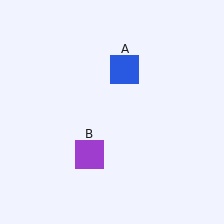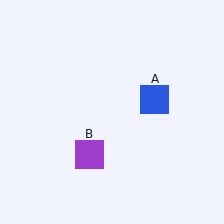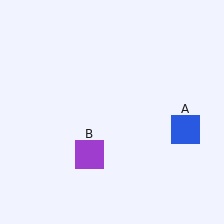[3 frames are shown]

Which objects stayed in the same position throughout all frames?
Purple square (object B) remained stationary.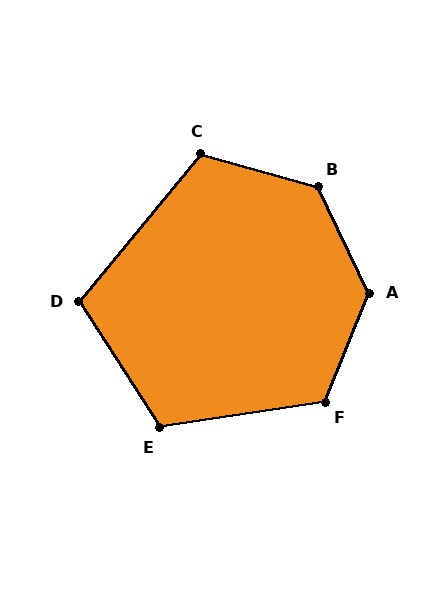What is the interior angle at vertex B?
Approximately 131 degrees (obtuse).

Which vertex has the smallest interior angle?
D, at approximately 108 degrees.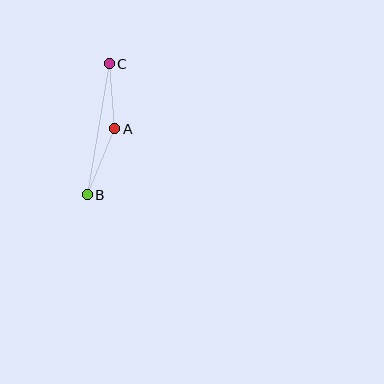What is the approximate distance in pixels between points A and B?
The distance between A and B is approximately 72 pixels.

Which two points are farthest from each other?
Points B and C are farthest from each other.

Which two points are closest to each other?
Points A and C are closest to each other.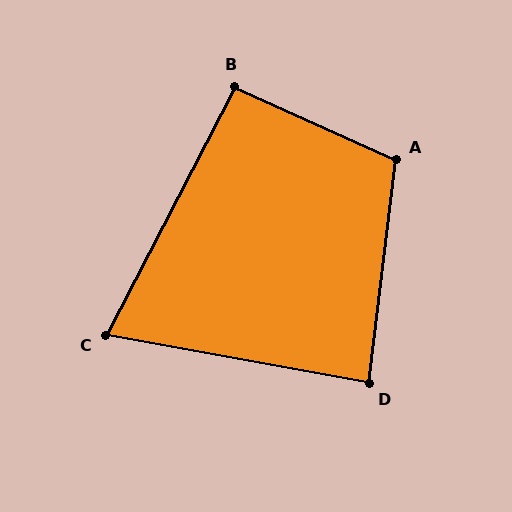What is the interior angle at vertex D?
Approximately 87 degrees (approximately right).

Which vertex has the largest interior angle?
A, at approximately 107 degrees.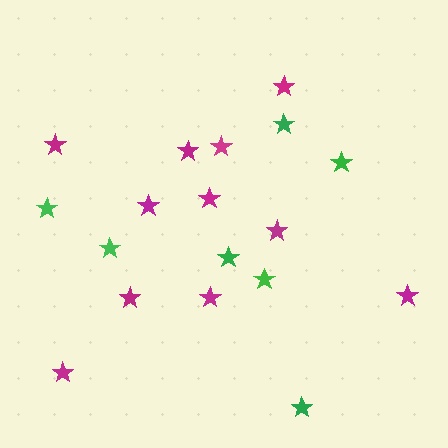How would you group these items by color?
There are 2 groups: one group of magenta stars (11) and one group of green stars (7).